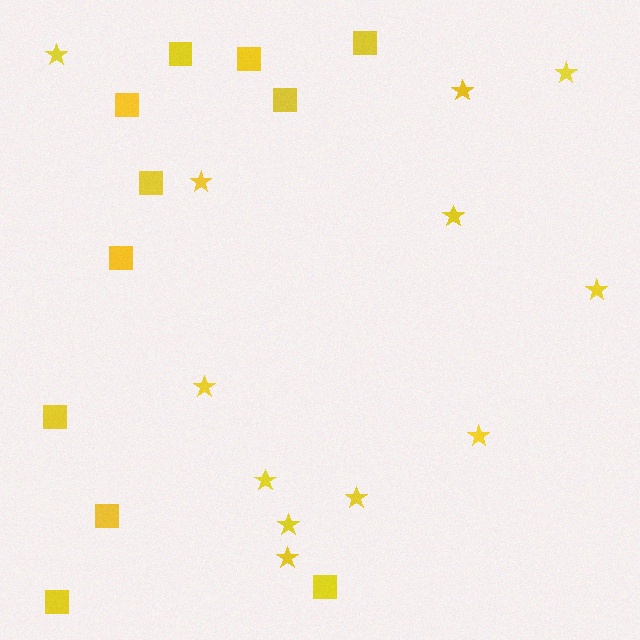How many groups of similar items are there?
There are 2 groups: one group of stars (12) and one group of squares (11).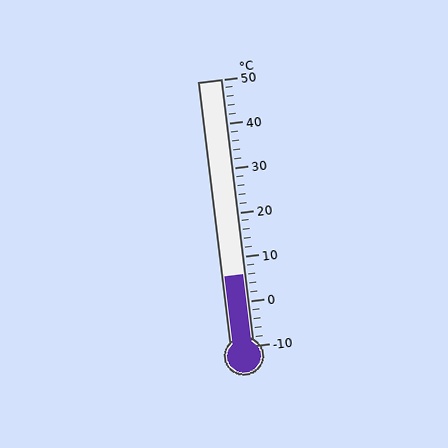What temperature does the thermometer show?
The thermometer shows approximately 6°C.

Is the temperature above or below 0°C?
The temperature is above 0°C.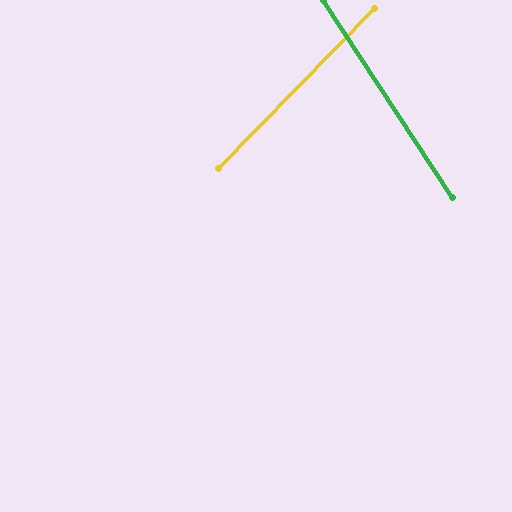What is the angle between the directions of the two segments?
Approximately 77 degrees.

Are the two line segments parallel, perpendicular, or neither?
Neither parallel nor perpendicular — they differ by about 77°.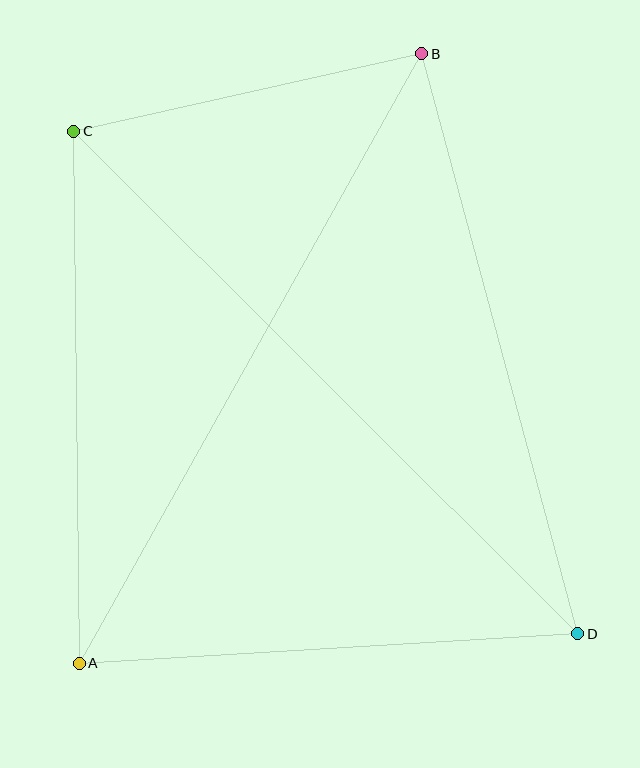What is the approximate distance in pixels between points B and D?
The distance between B and D is approximately 601 pixels.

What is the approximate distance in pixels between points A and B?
The distance between A and B is approximately 699 pixels.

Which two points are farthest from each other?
Points C and D are farthest from each other.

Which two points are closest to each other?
Points B and C are closest to each other.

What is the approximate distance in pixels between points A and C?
The distance between A and C is approximately 532 pixels.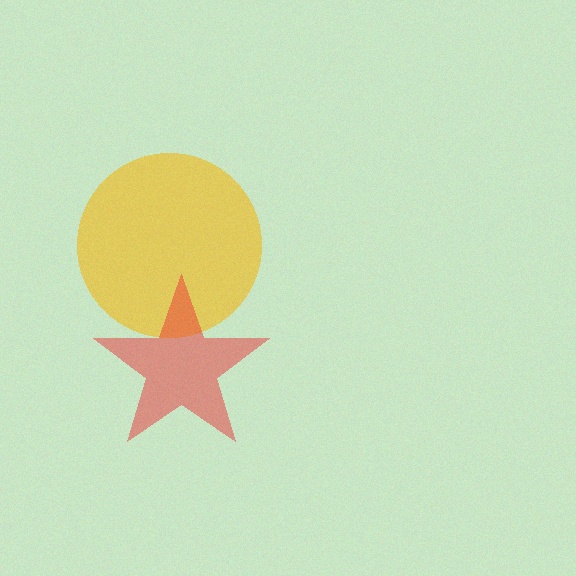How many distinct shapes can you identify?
There are 2 distinct shapes: a yellow circle, a red star.